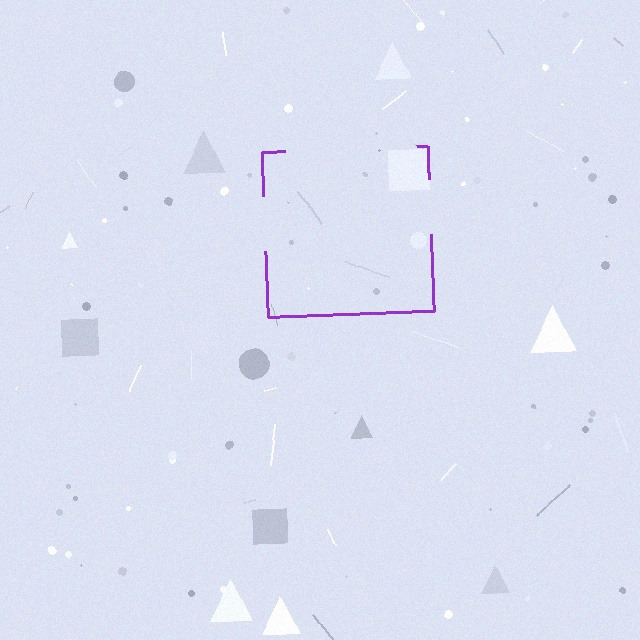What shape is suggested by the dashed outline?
The dashed outline suggests a square.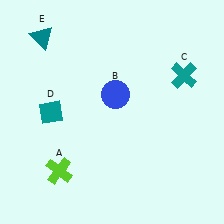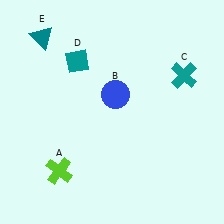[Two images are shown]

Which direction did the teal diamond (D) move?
The teal diamond (D) moved up.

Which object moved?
The teal diamond (D) moved up.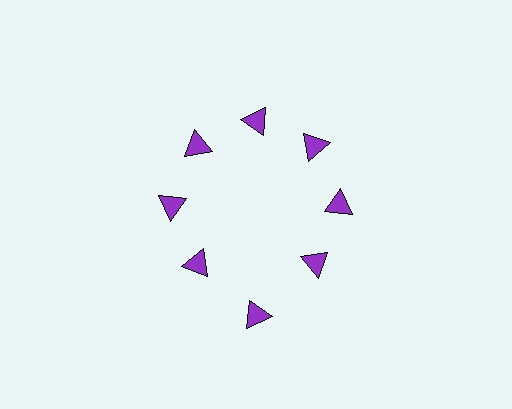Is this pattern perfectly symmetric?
No. The 8 purple triangles are arranged in a ring, but one element near the 6 o'clock position is pushed outward from the center, breaking the 8-fold rotational symmetry.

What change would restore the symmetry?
The symmetry would be restored by moving it inward, back onto the ring so that all 8 triangles sit at equal angles and equal distance from the center.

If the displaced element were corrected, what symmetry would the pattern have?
It would have 8-fold rotational symmetry — the pattern would map onto itself every 45 degrees.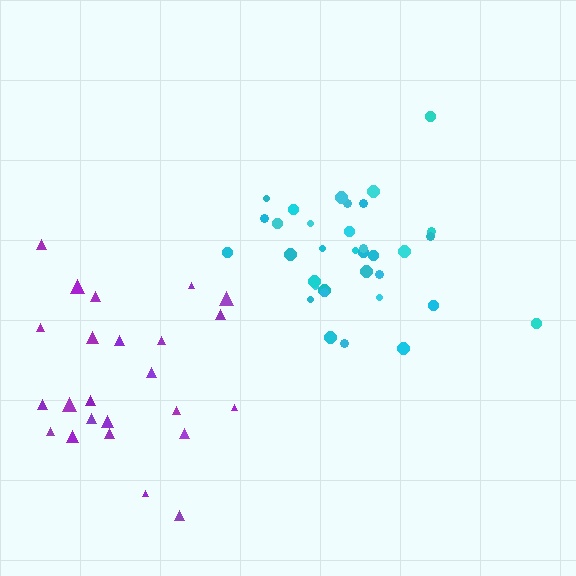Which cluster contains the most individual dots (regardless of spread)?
Cyan (34).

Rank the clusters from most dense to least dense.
cyan, purple.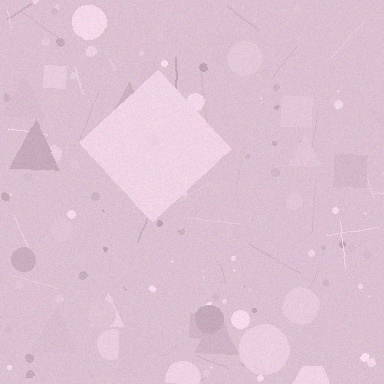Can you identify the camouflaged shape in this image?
The camouflaged shape is a diamond.